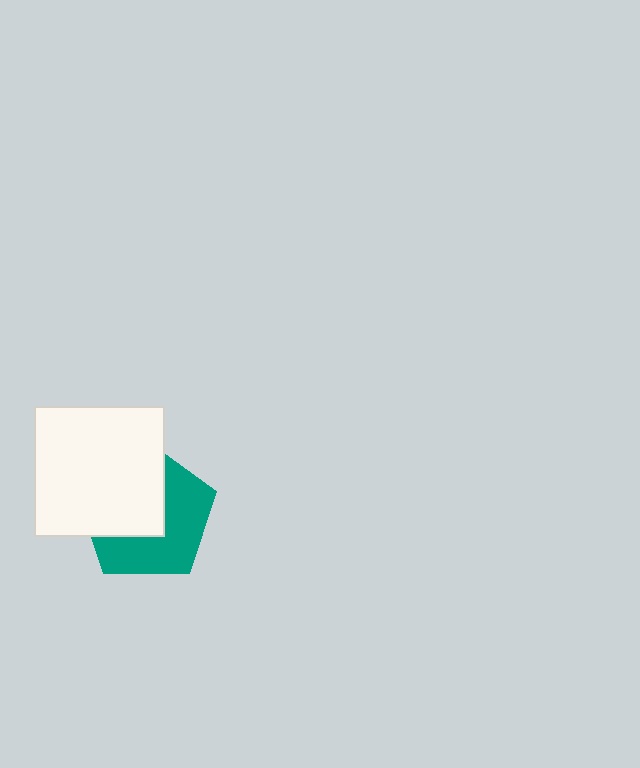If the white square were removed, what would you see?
You would see the complete teal pentagon.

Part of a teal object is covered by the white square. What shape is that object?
It is a pentagon.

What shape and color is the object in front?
The object in front is a white square.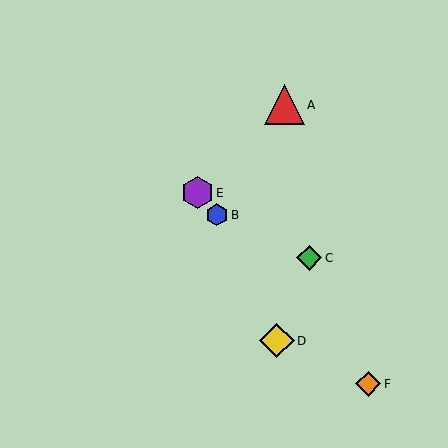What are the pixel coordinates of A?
Object A is at (284, 105).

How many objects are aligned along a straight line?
3 objects (B, E, F) are aligned along a straight line.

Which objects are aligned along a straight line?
Objects B, E, F are aligned along a straight line.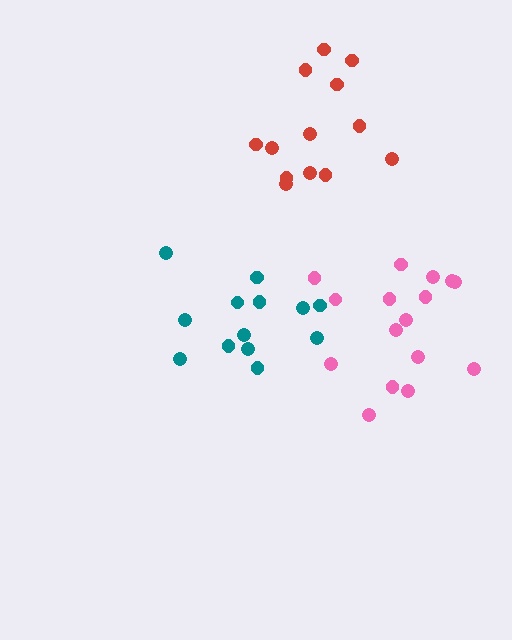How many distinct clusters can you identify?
There are 3 distinct clusters.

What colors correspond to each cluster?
The clusters are colored: red, pink, teal.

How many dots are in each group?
Group 1: 13 dots, Group 2: 16 dots, Group 3: 13 dots (42 total).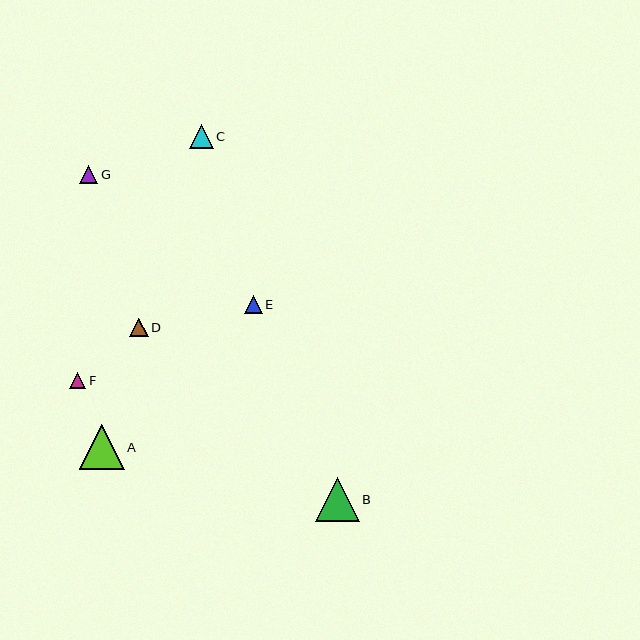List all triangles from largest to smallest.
From largest to smallest: A, B, C, D, E, G, F.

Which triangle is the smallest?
Triangle F is the smallest with a size of approximately 16 pixels.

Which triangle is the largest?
Triangle A is the largest with a size of approximately 45 pixels.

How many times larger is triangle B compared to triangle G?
Triangle B is approximately 2.5 times the size of triangle G.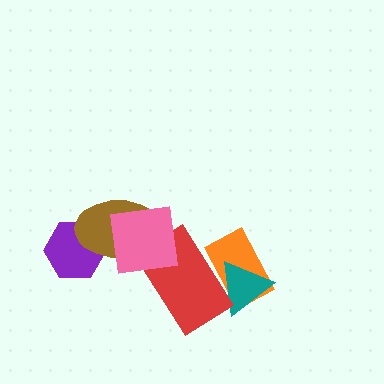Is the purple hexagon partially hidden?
Yes, it is partially covered by another shape.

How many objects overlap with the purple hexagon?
1 object overlaps with the purple hexagon.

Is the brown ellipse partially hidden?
Yes, it is partially covered by another shape.